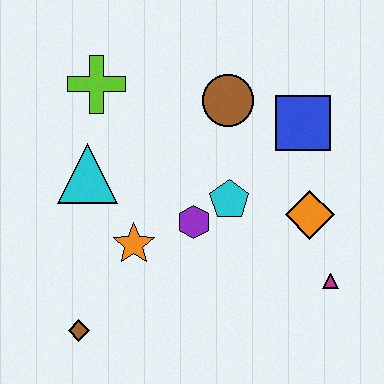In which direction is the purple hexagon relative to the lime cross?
The purple hexagon is below the lime cross.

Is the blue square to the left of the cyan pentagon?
No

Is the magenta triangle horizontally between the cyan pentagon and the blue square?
No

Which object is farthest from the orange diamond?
The brown diamond is farthest from the orange diamond.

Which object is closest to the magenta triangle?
The orange diamond is closest to the magenta triangle.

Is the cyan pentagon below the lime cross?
Yes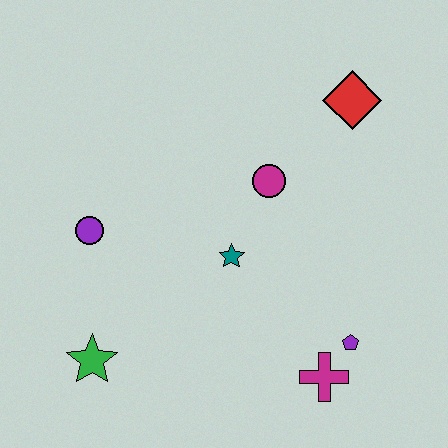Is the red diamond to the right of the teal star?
Yes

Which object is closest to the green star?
The purple circle is closest to the green star.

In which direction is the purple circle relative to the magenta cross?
The purple circle is to the left of the magenta cross.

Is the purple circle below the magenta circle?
Yes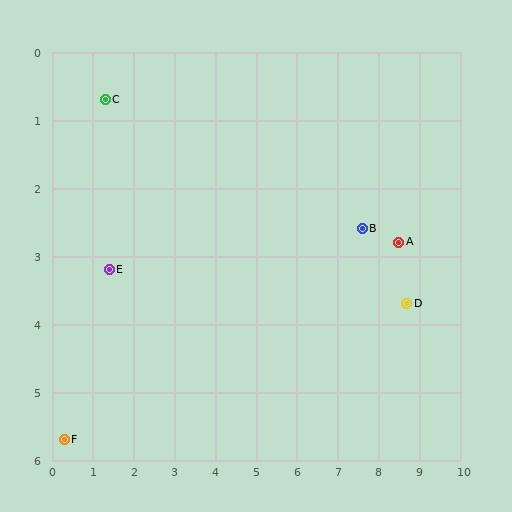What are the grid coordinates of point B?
Point B is at approximately (7.6, 2.6).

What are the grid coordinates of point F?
Point F is at approximately (0.3, 5.7).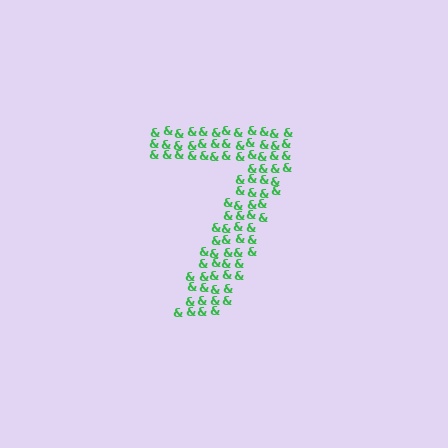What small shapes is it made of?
It is made of small ampersands.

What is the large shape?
The large shape is the digit 7.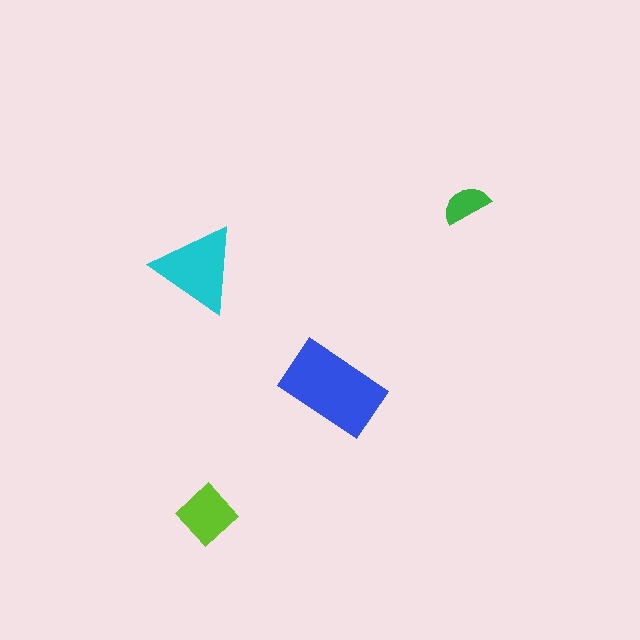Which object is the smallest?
The green semicircle.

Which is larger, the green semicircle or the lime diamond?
The lime diamond.